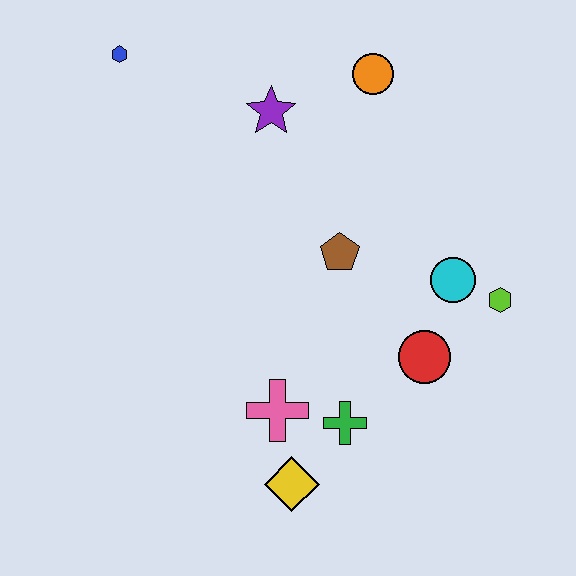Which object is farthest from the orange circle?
The yellow diamond is farthest from the orange circle.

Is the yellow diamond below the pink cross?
Yes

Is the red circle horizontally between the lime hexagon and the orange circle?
Yes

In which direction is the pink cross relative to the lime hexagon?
The pink cross is to the left of the lime hexagon.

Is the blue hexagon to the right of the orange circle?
No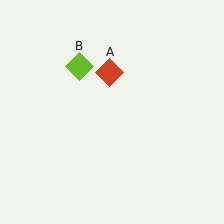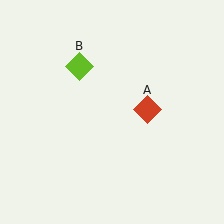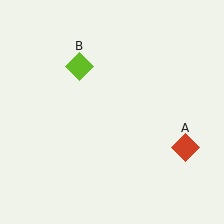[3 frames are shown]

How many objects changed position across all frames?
1 object changed position: red diamond (object A).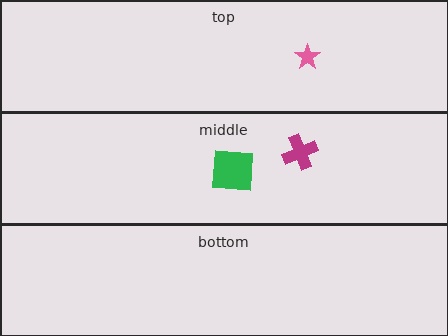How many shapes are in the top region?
1.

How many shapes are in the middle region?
2.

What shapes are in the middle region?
The green square, the magenta cross.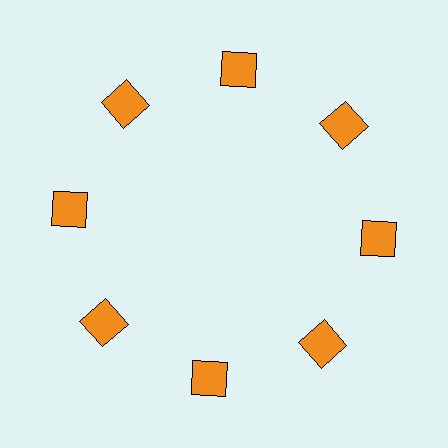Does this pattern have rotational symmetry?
Yes, this pattern has 8-fold rotational symmetry. It looks the same after rotating 45 degrees around the center.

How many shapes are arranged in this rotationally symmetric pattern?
There are 8 shapes, arranged in 8 groups of 1.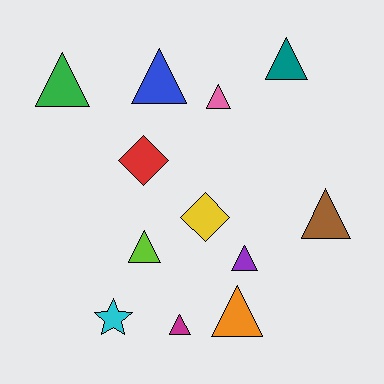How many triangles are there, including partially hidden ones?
There are 9 triangles.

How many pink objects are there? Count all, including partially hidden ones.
There is 1 pink object.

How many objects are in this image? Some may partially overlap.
There are 12 objects.